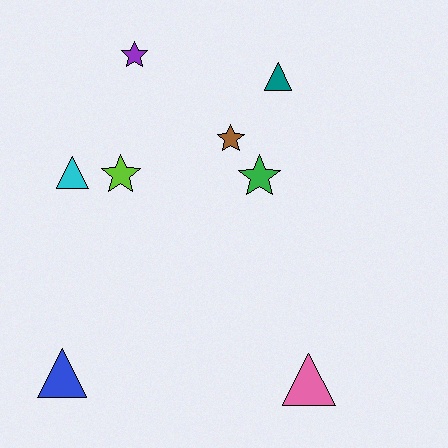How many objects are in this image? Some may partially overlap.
There are 8 objects.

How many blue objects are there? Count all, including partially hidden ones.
There is 1 blue object.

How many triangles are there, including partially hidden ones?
There are 4 triangles.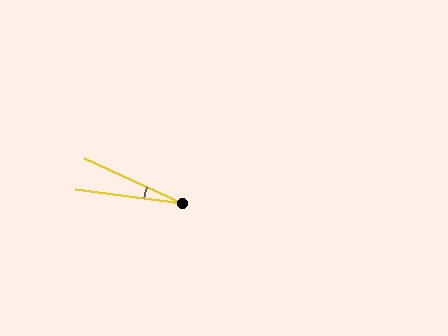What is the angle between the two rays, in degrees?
Approximately 17 degrees.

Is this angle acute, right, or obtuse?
It is acute.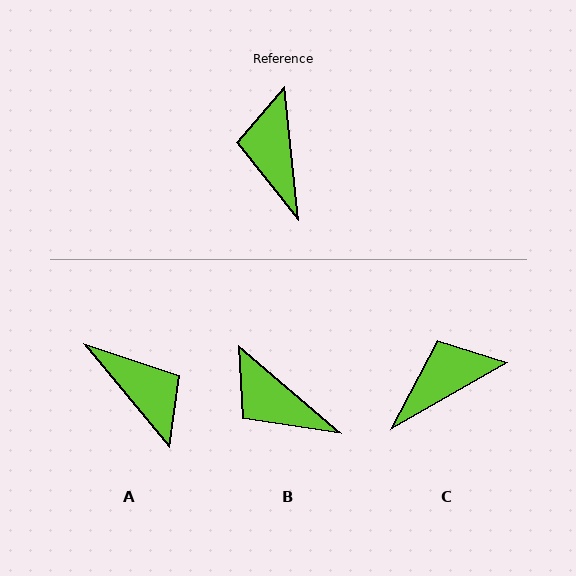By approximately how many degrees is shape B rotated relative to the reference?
Approximately 44 degrees counter-clockwise.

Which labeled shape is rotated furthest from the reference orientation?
A, about 147 degrees away.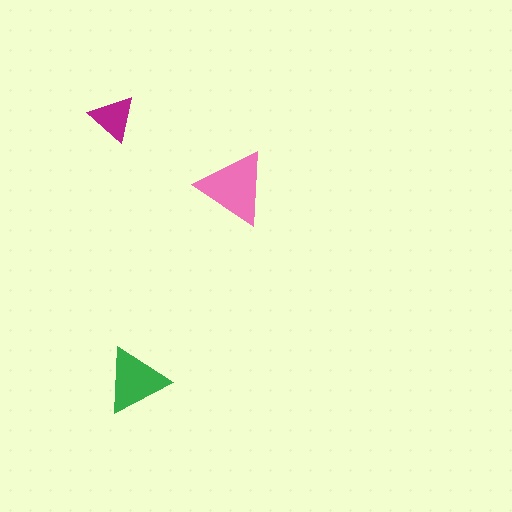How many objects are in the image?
There are 3 objects in the image.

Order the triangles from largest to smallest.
the pink one, the green one, the magenta one.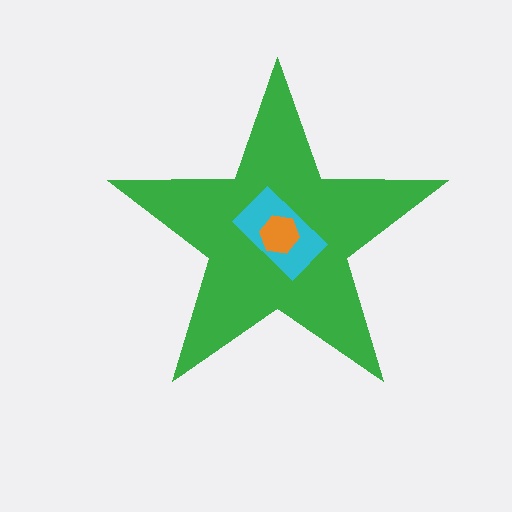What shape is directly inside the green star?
The cyan rectangle.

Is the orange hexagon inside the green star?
Yes.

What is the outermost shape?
The green star.